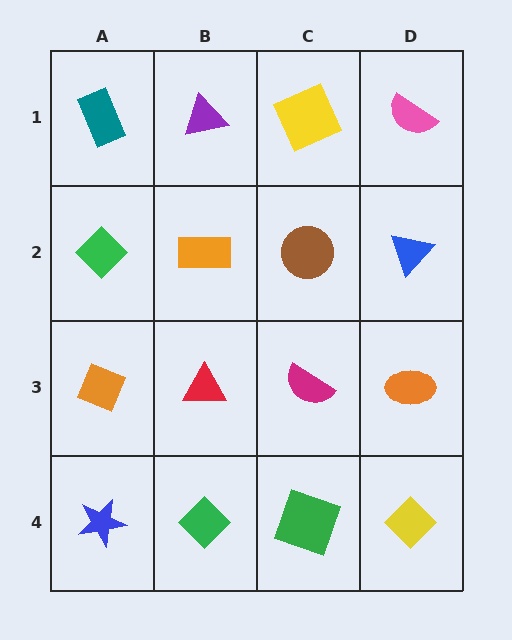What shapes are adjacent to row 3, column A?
A green diamond (row 2, column A), a blue star (row 4, column A), a red triangle (row 3, column B).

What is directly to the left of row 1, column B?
A teal rectangle.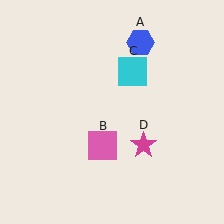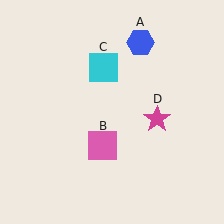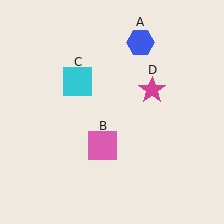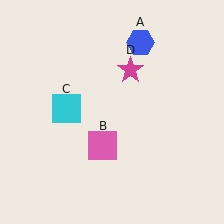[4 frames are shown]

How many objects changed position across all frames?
2 objects changed position: cyan square (object C), magenta star (object D).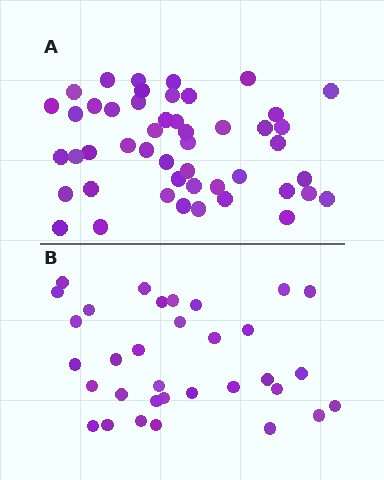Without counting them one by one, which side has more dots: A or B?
Region A (the top region) has more dots.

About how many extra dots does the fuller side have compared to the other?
Region A has approximately 15 more dots than region B.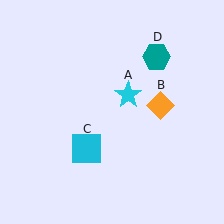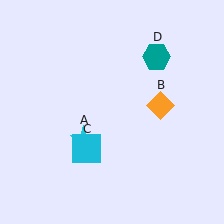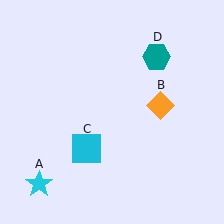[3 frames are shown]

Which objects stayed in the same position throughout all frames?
Orange diamond (object B) and cyan square (object C) and teal hexagon (object D) remained stationary.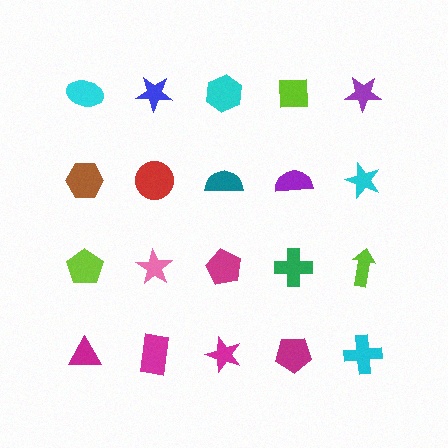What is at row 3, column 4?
A green cross.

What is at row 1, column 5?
A purple star.